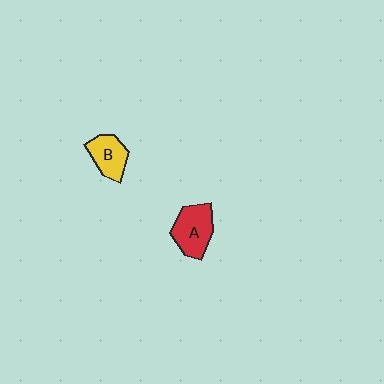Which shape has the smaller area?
Shape B (yellow).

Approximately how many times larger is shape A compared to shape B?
Approximately 1.3 times.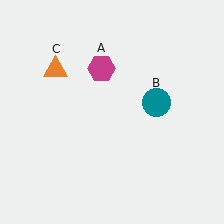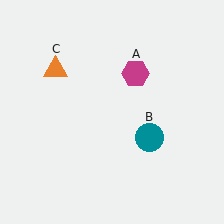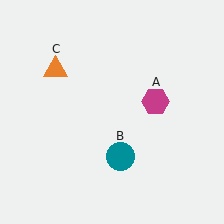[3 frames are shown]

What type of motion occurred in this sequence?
The magenta hexagon (object A), teal circle (object B) rotated clockwise around the center of the scene.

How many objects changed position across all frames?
2 objects changed position: magenta hexagon (object A), teal circle (object B).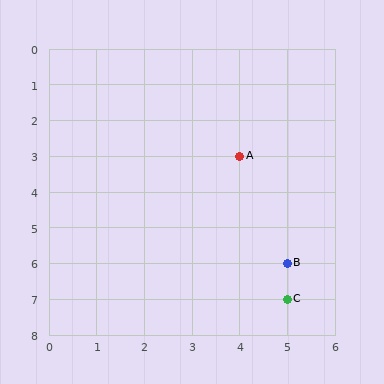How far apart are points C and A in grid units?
Points C and A are 1 column and 4 rows apart (about 4.1 grid units diagonally).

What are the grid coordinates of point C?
Point C is at grid coordinates (5, 7).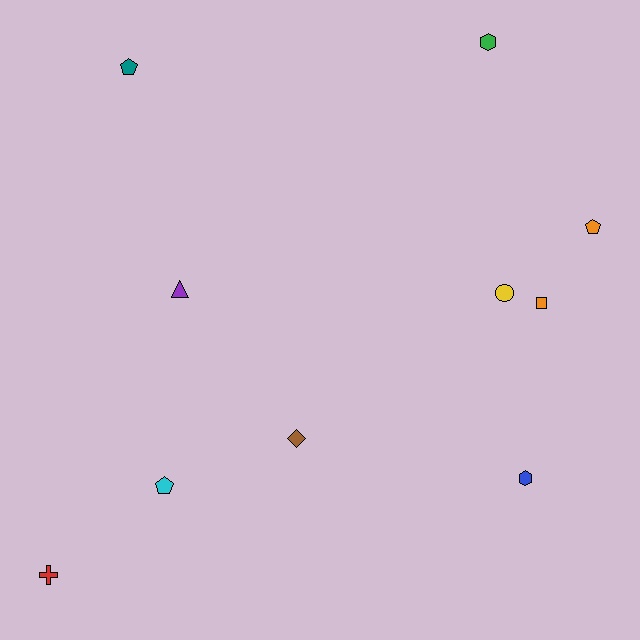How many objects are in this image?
There are 10 objects.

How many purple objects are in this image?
There is 1 purple object.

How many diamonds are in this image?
There is 1 diamond.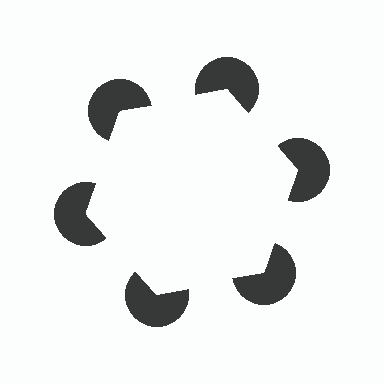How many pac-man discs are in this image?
There are 6 — one at each vertex of the illusory hexagon.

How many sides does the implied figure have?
6 sides.